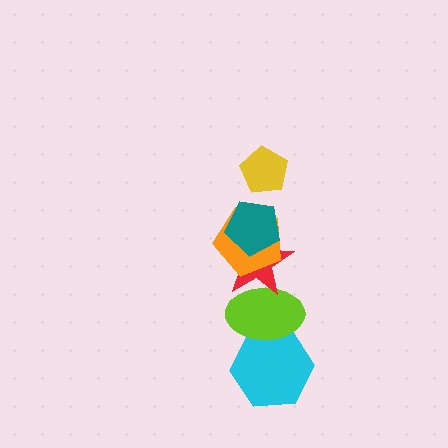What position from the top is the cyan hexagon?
The cyan hexagon is 6th from the top.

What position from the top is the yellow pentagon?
The yellow pentagon is 1st from the top.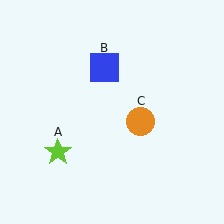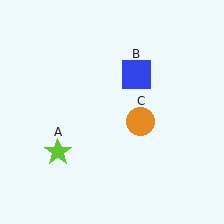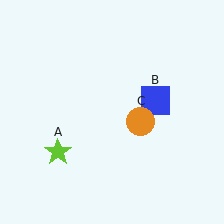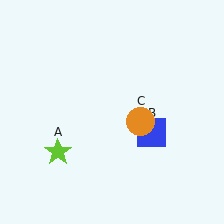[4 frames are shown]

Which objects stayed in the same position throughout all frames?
Lime star (object A) and orange circle (object C) remained stationary.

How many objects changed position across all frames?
1 object changed position: blue square (object B).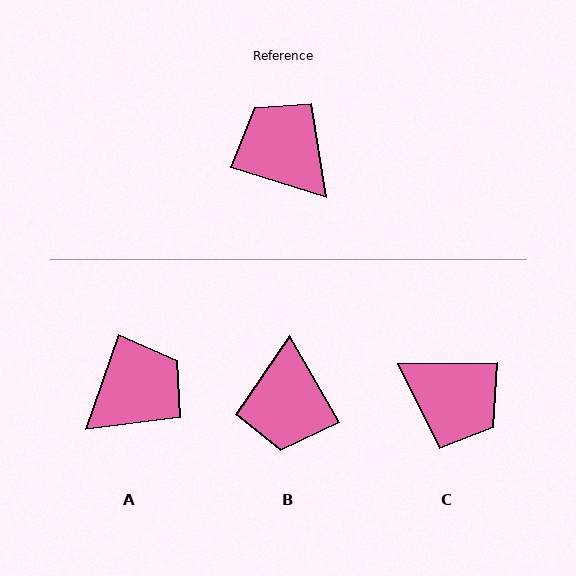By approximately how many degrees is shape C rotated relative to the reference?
Approximately 162 degrees clockwise.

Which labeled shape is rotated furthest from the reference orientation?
C, about 162 degrees away.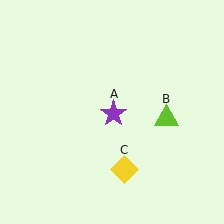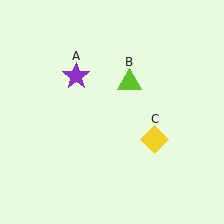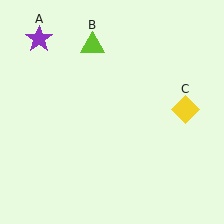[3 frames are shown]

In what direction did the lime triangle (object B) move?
The lime triangle (object B) moved up and to the left.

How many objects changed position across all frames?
3 objects changed position: purple star (object A), lime triangle (object B), yellow diamond (object C).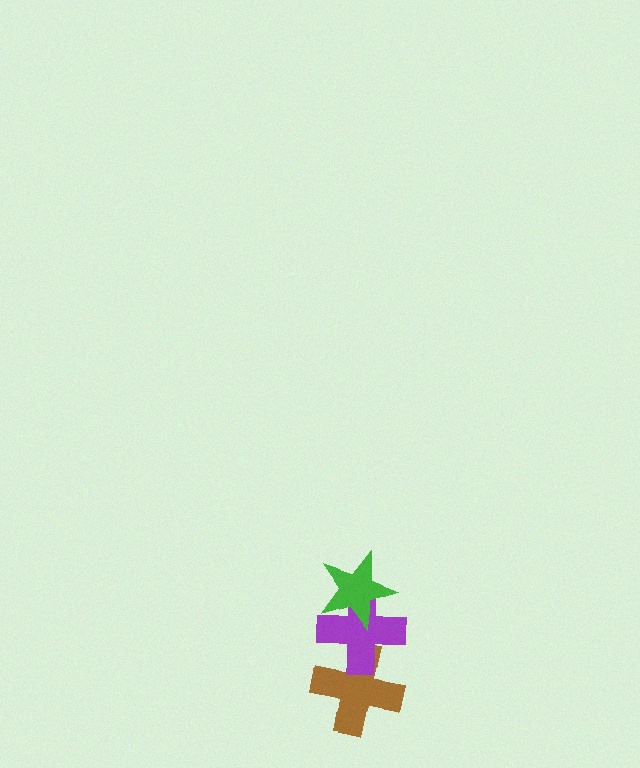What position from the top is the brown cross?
The brown cross is 3rd from the top.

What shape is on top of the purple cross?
The green star is on top of the purple cross.